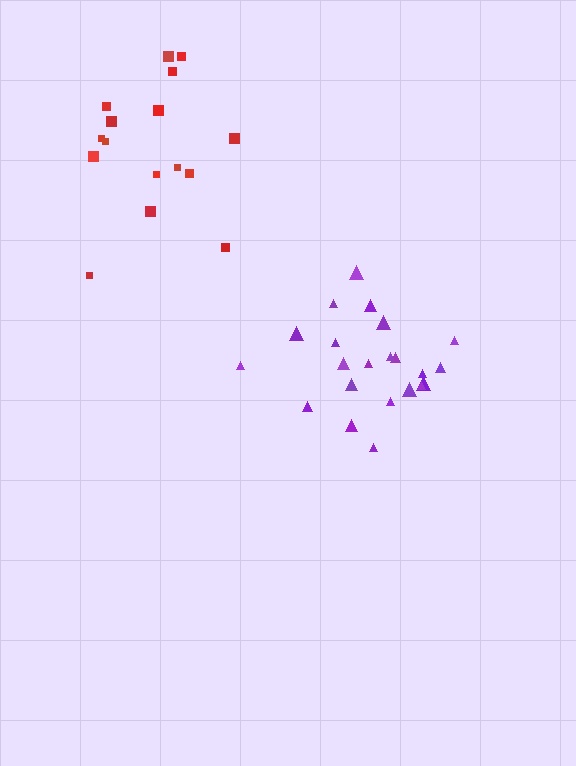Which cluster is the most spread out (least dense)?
Red.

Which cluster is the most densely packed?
Purple.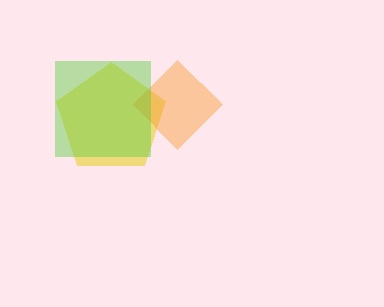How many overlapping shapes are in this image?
There are 3 overlapping shapes in the image.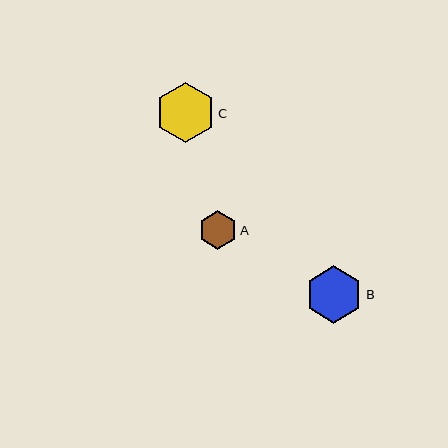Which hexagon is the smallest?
Hexagon A is the smallest with a size of approximately 39 pixels.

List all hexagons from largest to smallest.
From largest to smallest: C, B, A.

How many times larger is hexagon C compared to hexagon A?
Hexagon C is approximately 1.5 times the size of hexagon A.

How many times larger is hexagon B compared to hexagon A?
Hexagon B is approximately 1.5 times the size of hexagon A.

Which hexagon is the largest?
Hexagon C is the largest with a size of approximately 59 pixels.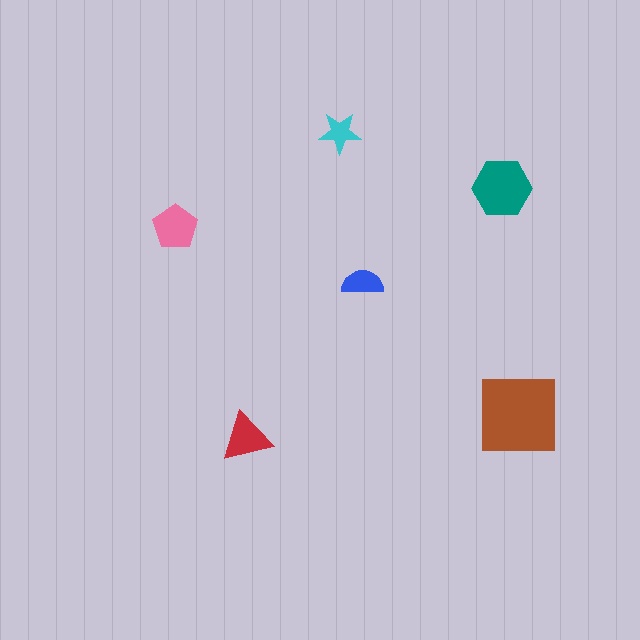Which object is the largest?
The brown square.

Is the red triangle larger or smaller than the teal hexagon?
Smaller.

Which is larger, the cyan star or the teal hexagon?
The teal hexagon.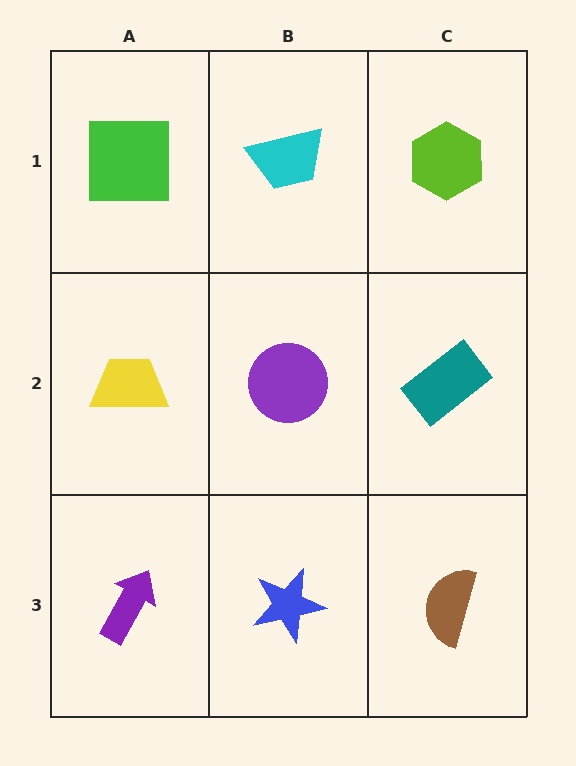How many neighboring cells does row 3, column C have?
2.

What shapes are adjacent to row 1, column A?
A yellow trapezoid (row 2, column A), a cyan trapezoid (row 1, column B).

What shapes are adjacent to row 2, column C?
A lime hexagon (row 1, column C), a brown semicircle (row 3, column C), a purple circle (row 2, column B).